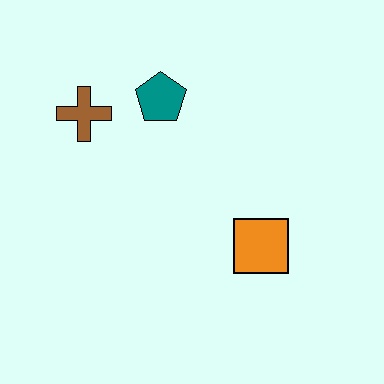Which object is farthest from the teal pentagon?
The orange square is farthest from the teal pentagon.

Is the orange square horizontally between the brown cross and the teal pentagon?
No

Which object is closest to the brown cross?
The teal pentagon is closest to the brown cross.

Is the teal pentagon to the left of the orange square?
Yes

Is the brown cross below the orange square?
No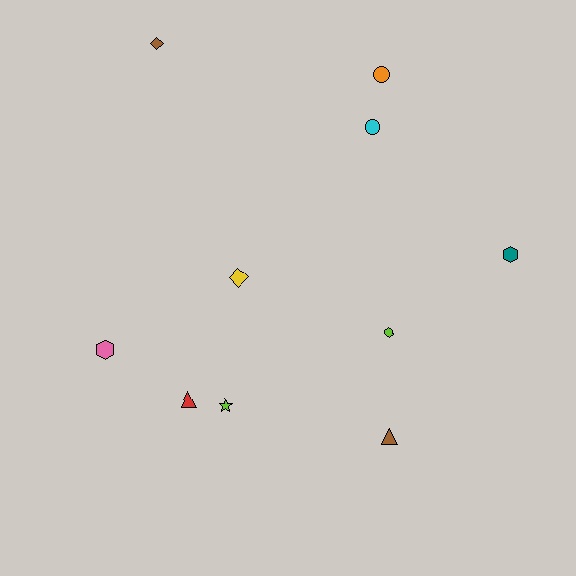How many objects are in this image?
There are 10 objects.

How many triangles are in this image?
There are 2 triangles.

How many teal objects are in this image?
There is 1 teal object.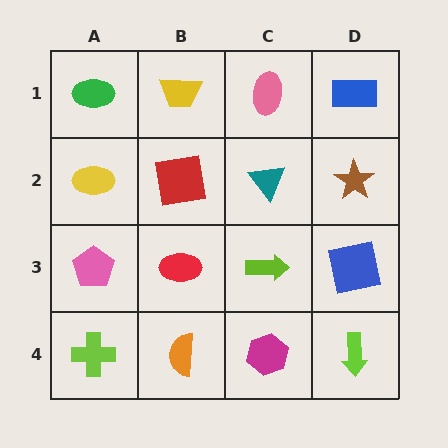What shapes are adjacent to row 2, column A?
A green ellipse (row 1, column A), a pink pentagon (row 3, column A), a red square (row 2, column B).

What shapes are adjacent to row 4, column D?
A blue square (row 3, column D), a magenta hexagon (row 4, column C).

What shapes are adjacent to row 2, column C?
A pink ellipse (row 1, column C), a lime arrow (row 3, column C), a red square (row 2, column B), a brown star (row 2, column D).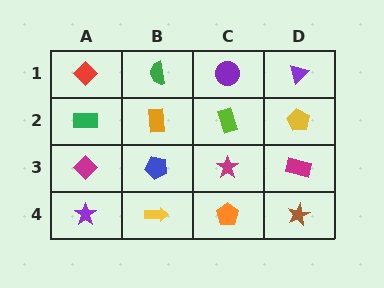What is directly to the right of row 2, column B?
A lime rectangle.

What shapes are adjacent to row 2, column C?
A purple circle (row 1, column C), a magenta star (row 3, column C), an orange rectangle (row 2, column B), a yellow pentagon (row 2, column D).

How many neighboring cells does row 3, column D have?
3.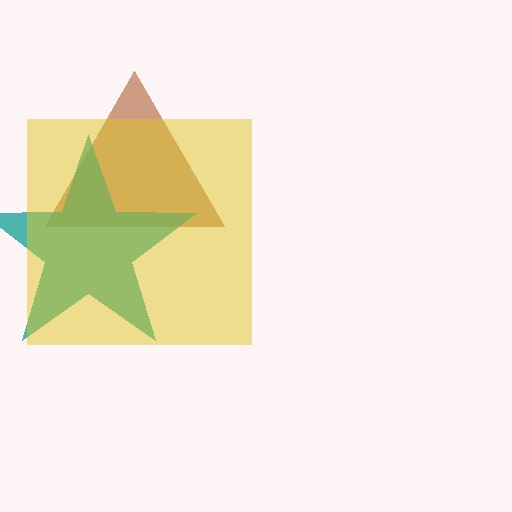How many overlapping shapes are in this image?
There are 3 overlapping shapes in the image.